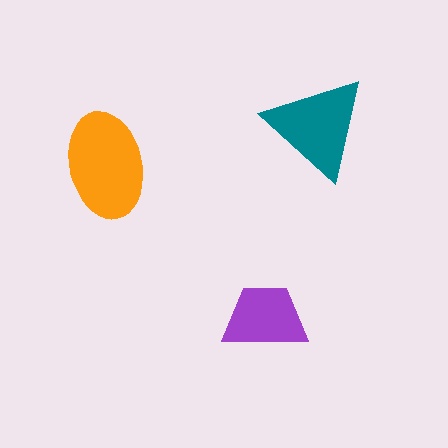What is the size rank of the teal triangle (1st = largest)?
2nd.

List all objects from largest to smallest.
The orange ellipse, the teal triangle, the purple trapezoid.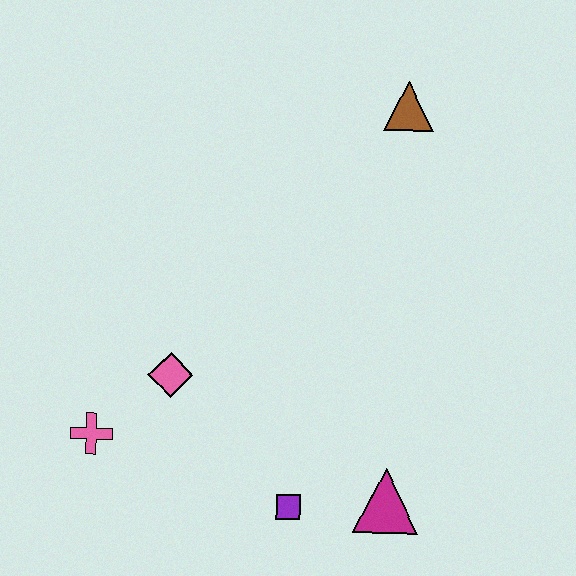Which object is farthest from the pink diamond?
The brown triangle is farthest from the pink diamond.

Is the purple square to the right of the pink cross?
Yes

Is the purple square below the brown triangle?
Yes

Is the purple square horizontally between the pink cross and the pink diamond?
No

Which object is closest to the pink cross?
The pink diamond is closest to the pink cross.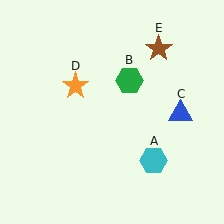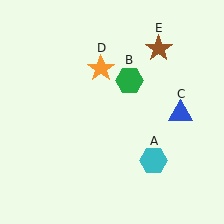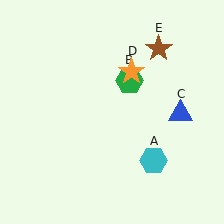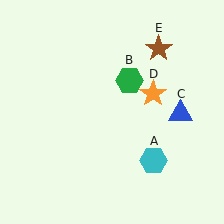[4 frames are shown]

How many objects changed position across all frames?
1 object changed position: orange star (object D).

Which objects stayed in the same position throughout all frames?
Cyan hexagon (object A) and green hexagon (object B) and blue triangle (object C) and brown star (object E) remained stationary.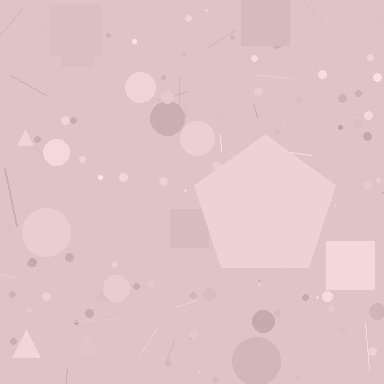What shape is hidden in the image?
A pentagon is hidden in the image.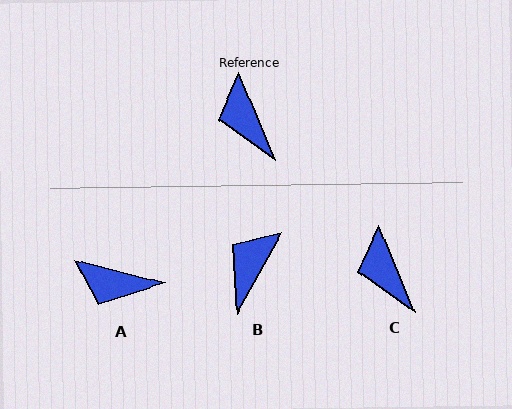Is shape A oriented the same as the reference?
No, it is off by about 53 degrees.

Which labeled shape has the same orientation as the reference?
C.